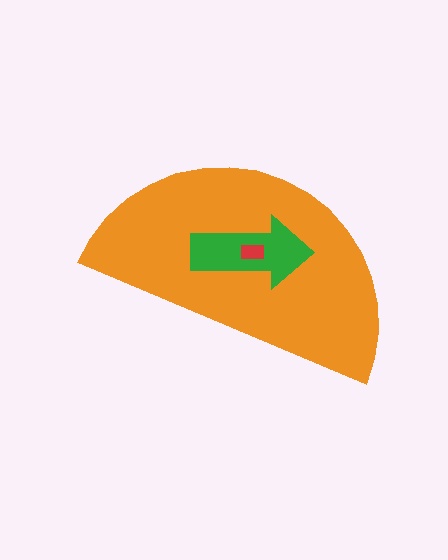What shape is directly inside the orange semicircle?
The green arrow.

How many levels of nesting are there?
3.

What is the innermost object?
The red rectangle.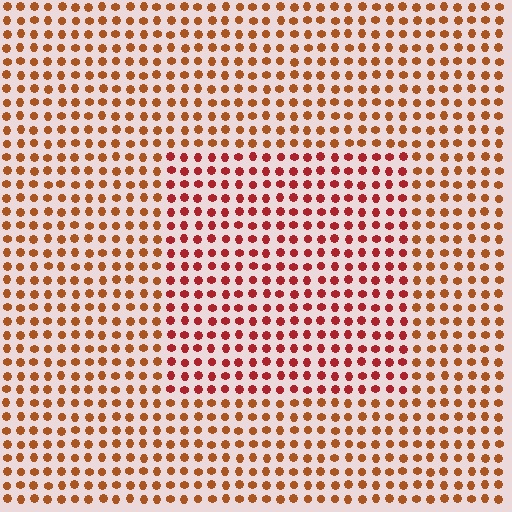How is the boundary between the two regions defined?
The boundary is defined purely by a slight shift in hue (about 27 degrees). Spacing, size, and orientation are identical on both sides.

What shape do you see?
I see a rectangle.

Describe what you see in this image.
The image is filled with small brown elements in a uniform arrangement. A rectangle-shaped region is visible where the elements are tinted to a slightly different hue, forming a subtle color boundary.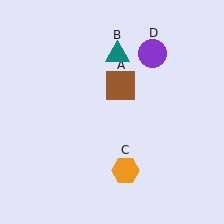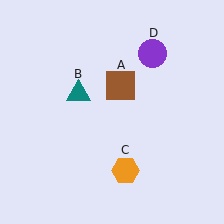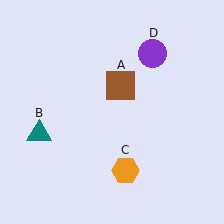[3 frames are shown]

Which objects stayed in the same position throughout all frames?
Brown square (object A) and orange hexagon (object C) and purple circle (object D) remained stationary.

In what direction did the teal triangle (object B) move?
The teal triangle (object B) moved down and to the left.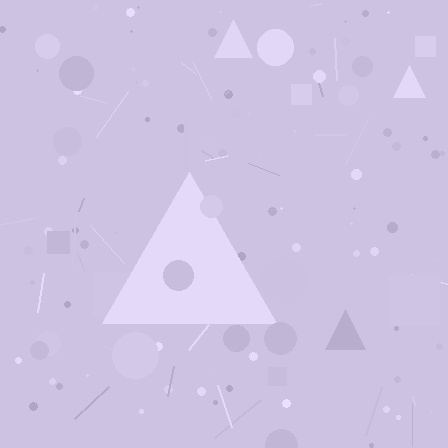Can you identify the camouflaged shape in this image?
The camouflaged shape is a triangle.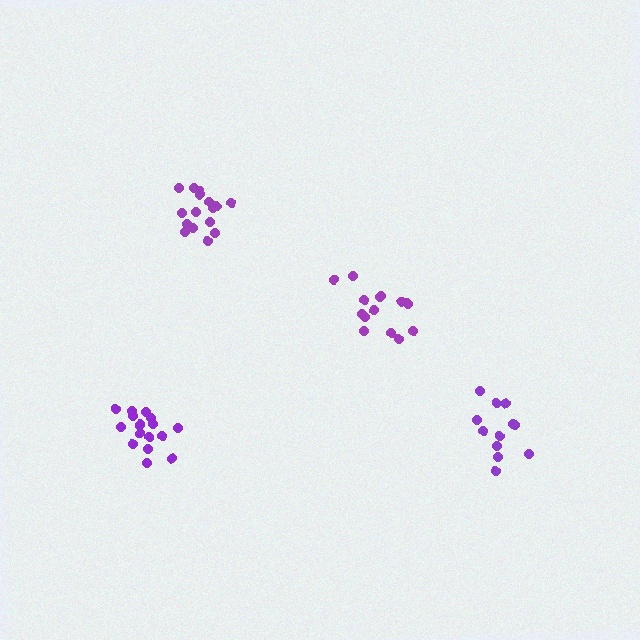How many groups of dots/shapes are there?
There are 4 groups.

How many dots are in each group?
Group 1: 16 dots, Group 2: 12 dots, Group 3: 14 dots, Group 4: 17 dots (59 total).